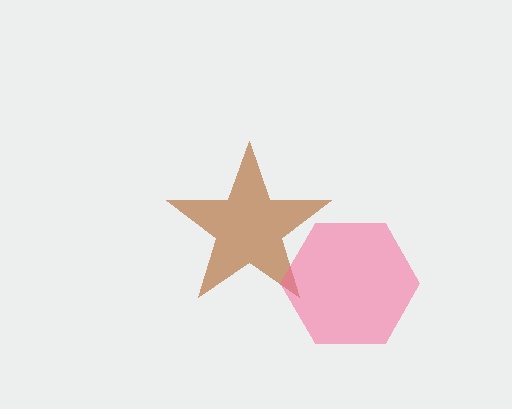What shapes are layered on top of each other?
The layered shapes are: a brown star, a pink hexagon.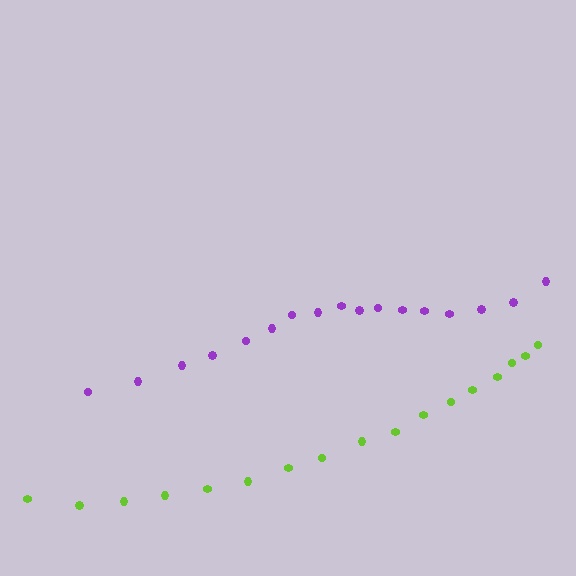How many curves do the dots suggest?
There are 2 distinct paths.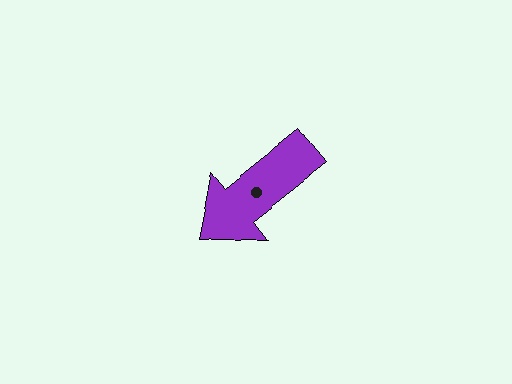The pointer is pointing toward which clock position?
Roughly 8 o'clock.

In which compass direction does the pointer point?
Southwest.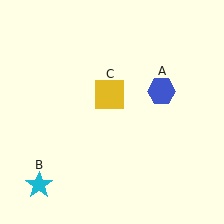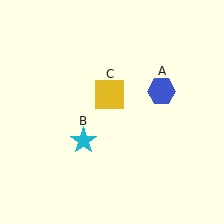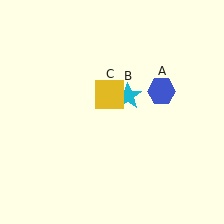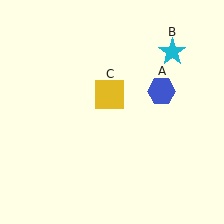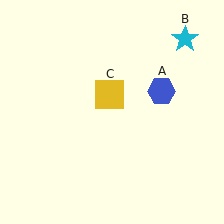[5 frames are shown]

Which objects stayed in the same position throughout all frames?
Blue hexagon (object A) and yellow square (object C) remained stationary.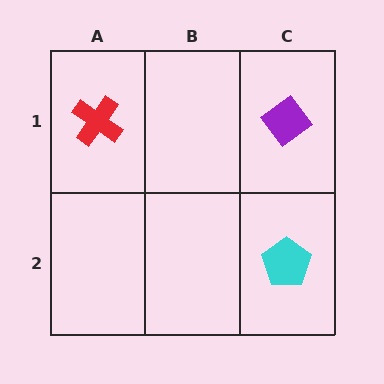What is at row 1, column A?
A red cross.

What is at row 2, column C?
A cyan pentagon.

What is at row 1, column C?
A purple diamond.